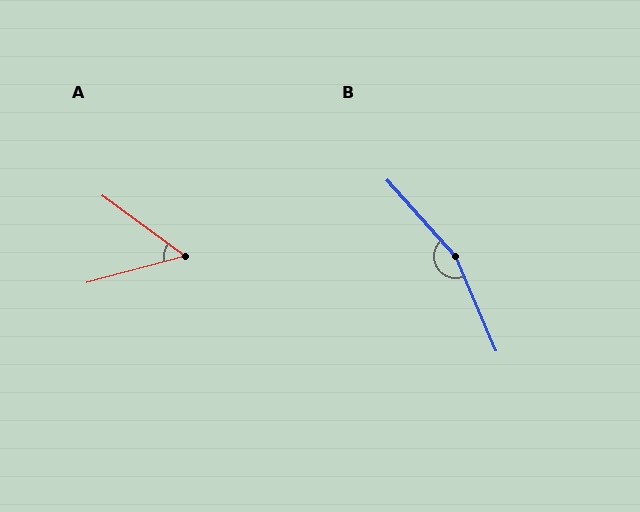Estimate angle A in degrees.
Approximately 51 degrees.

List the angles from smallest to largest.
A (51°), B (161°).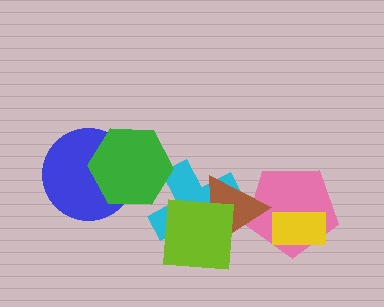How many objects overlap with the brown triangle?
3 objects overlap with the brown triangle.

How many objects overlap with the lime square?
2 objects overlap with the lime square.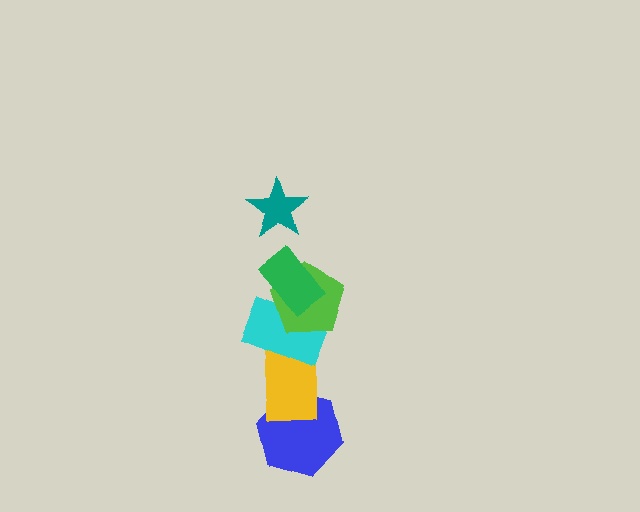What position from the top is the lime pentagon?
The lime pentagon is 3rd from the top.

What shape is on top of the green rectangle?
The teal star is on top of the green rectangle.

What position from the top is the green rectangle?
The green rectangle is 2nd from the top.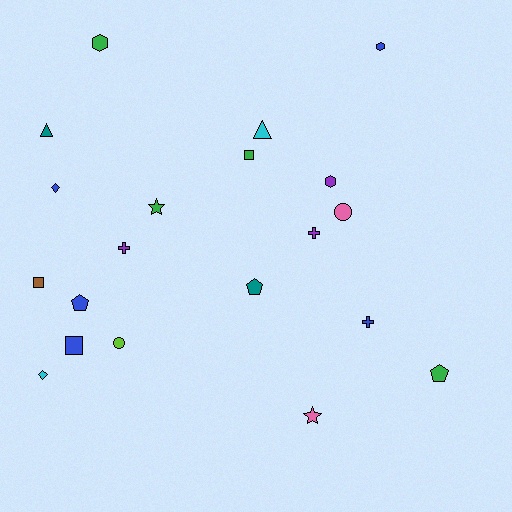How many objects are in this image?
There are 20 objects.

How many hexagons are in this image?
There are 3 hexagons.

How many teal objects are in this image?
There are 2 teal objects.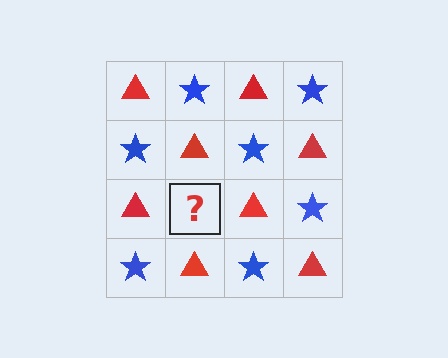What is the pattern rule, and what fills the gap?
The rule is that it alternates red triangle and blue star in a checkerboard pattern. The gap should be filled with a blue star.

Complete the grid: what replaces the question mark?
The question mark should be replaced with a blue star.